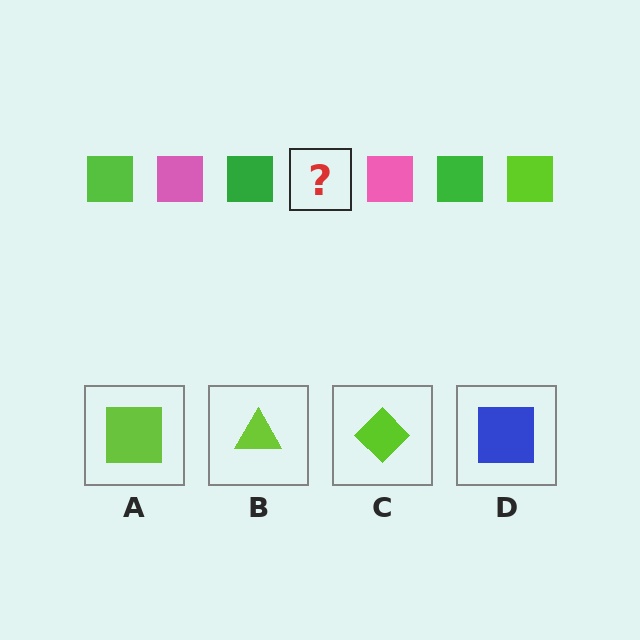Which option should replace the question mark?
Option A.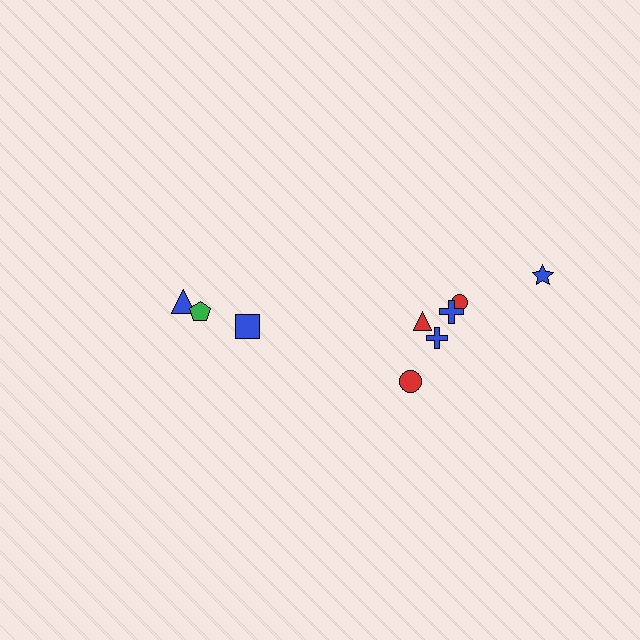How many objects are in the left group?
There are 3 objects.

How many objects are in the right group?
There are 6 objects.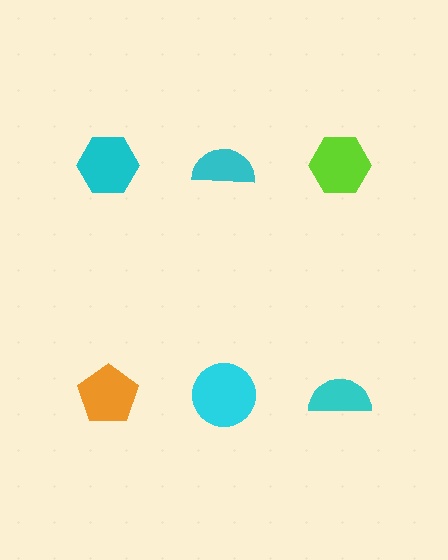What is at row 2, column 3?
A cyan semicircle.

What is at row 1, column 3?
A lime hexagon.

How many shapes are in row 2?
3 shapes.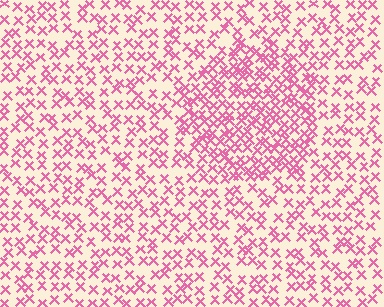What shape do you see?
I see a circle.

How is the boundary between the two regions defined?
The boundary is defined by a change in element density (approximately 1.8x ratio). All elements are the same color, size, and shape.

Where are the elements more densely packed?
The elements are more densely packed inside the circle boundary.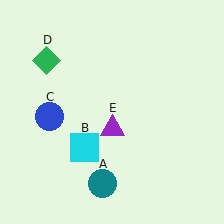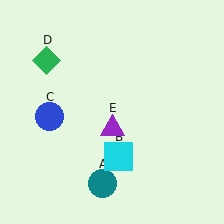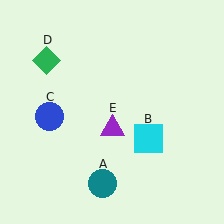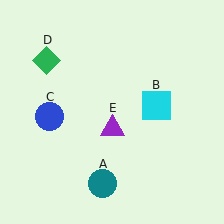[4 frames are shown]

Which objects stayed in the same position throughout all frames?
Teal circle (object A) and blue circle (object C) and green diamond (object D) and purple triangle (object E) remained stationary.